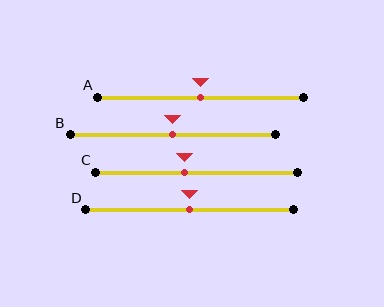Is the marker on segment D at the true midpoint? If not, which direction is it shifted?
Yes, the marker on segment D is at the true midpoint.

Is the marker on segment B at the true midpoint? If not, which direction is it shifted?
Yes, the marker on segment B is at the true midpoint.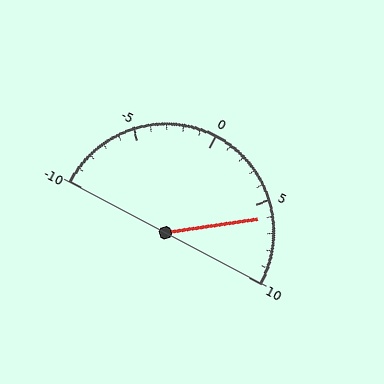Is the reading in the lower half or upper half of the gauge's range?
The reading is in the upper half of the range (-10 to 10).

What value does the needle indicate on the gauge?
The needle indicates approximately 6.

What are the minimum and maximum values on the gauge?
The gauge ranges from -10 to 10.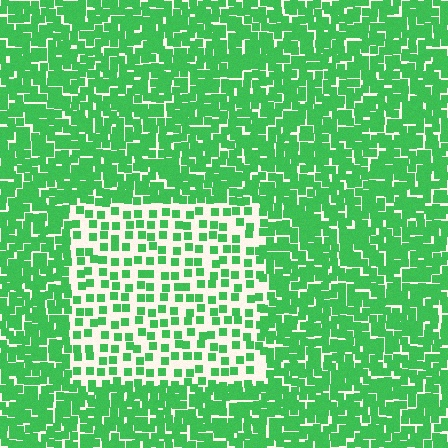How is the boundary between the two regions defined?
The boundary is defined by a change in element density (approximately 2.4x ratio). All elements are the same color, size, and shape.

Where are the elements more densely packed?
The elements are more densely packed outside the rectangle boundary.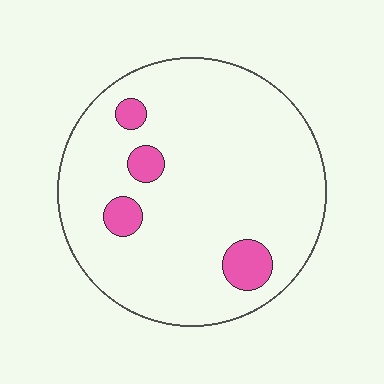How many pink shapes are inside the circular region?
4.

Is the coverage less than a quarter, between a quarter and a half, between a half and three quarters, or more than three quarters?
Less than a quarter.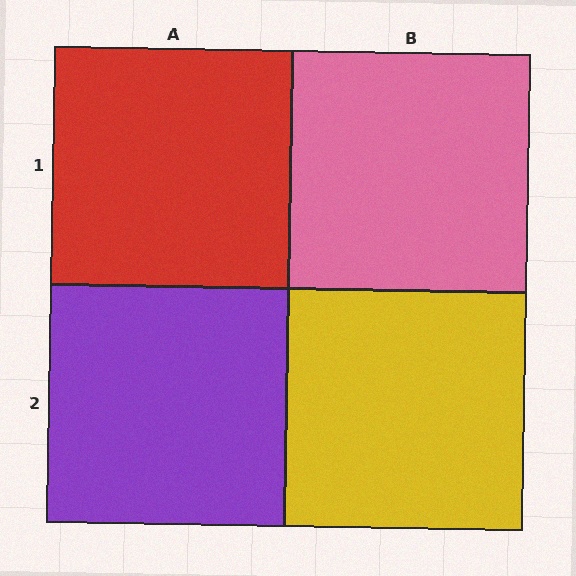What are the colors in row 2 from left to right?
Purple, yellow.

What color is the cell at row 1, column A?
Red.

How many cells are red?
1 cell is red.